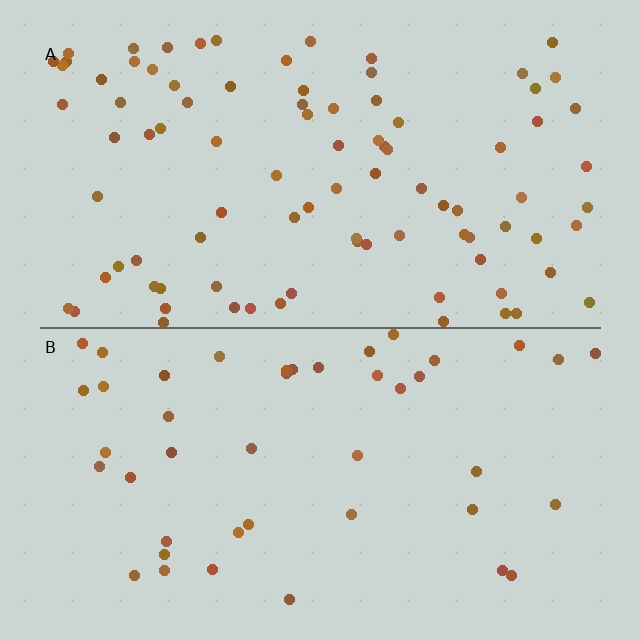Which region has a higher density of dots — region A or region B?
A (the top).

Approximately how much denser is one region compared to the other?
Approximately 2.0× — region A over region B.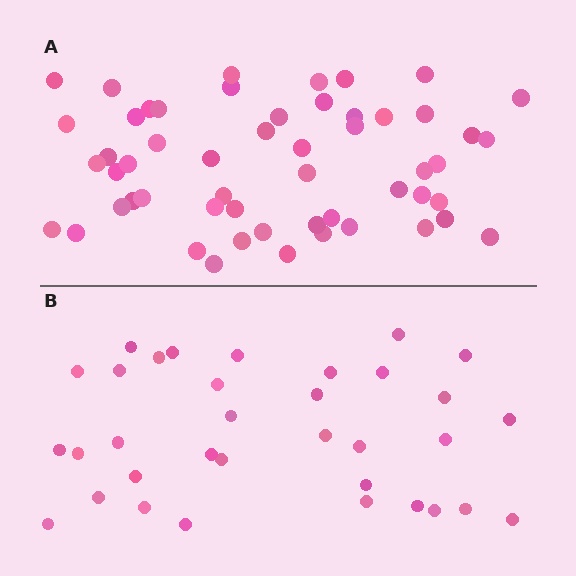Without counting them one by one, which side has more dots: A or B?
Region A (the top region) has more dots.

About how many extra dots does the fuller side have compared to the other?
Region A has approximately 20 more dots than region B.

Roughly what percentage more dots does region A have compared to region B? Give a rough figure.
About 60% more.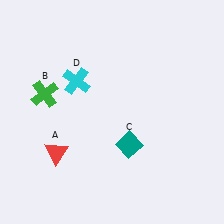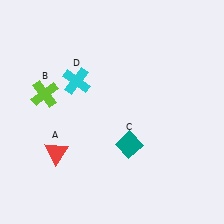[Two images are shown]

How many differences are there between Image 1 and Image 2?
There is 1 difference between the two images.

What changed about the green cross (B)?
In Image 1, B is green. In Image 2, it changed to lime.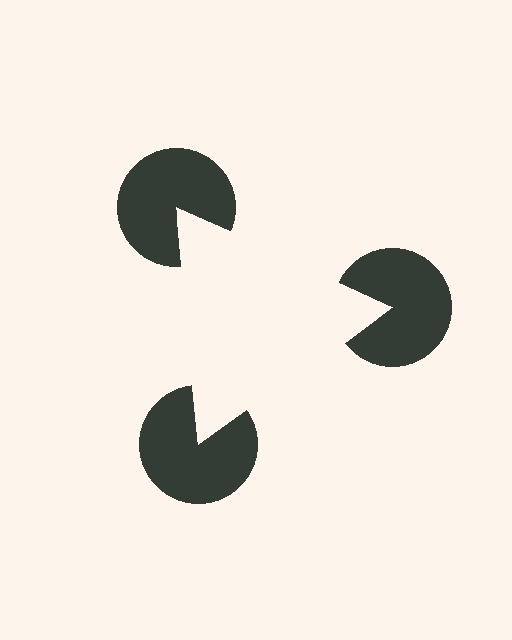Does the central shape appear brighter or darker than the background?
It typically appears slightly brighter than the background, even though no actual brightness change is drawn.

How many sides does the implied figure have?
3 sides.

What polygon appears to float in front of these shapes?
An illusory triangle — its edges are inferred from the aligned wedge cuts in the pac-man discs, not physically drawn.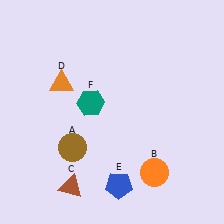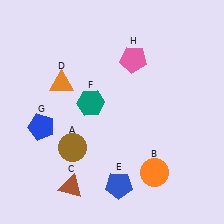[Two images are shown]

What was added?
A blue pentagon (G), a pink pentagon (H) were added in Image 2.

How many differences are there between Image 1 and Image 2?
There are 2 differences between the two images.